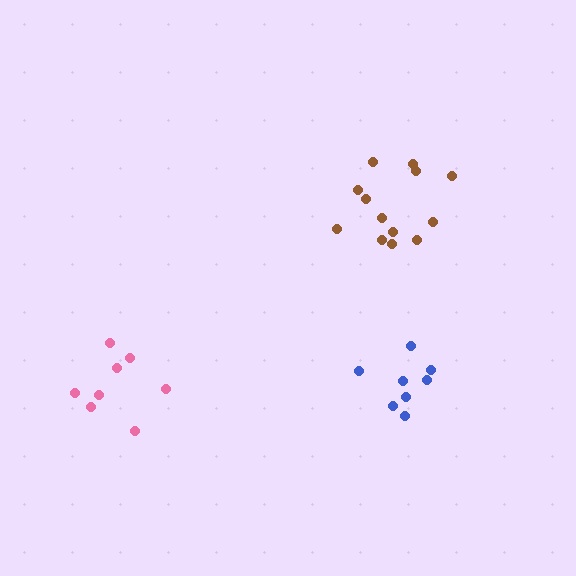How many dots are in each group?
Group 1: 8 dots, Group 2: 8 dots, Group 3: 13 dots (29 total).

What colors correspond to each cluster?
The clusters are colored: pink, blue, brown.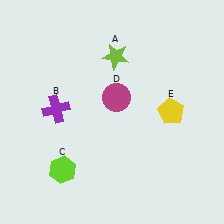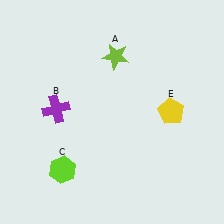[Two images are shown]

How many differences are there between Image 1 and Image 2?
There is 1 difference between the two images.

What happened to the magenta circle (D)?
The magenta circle (D) was removed in Image 2. It was in the top-right area of Image 1.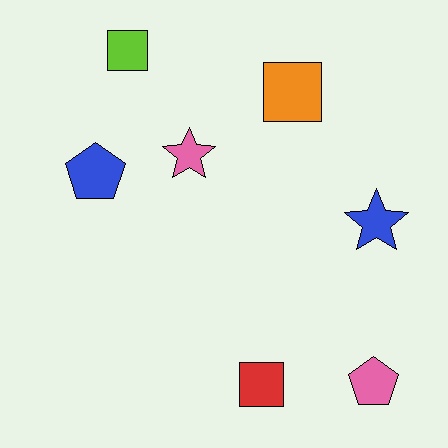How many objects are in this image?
There are 7 objects.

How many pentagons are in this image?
There are 2 pentagons.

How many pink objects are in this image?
There are 2 pink objects.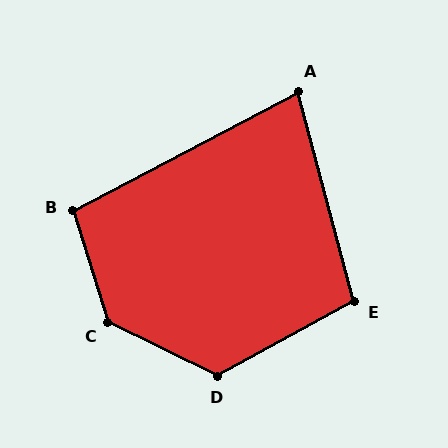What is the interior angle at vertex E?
Approximately 103 degrees (obtuse).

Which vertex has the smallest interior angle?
A, at approximately 77 degrees.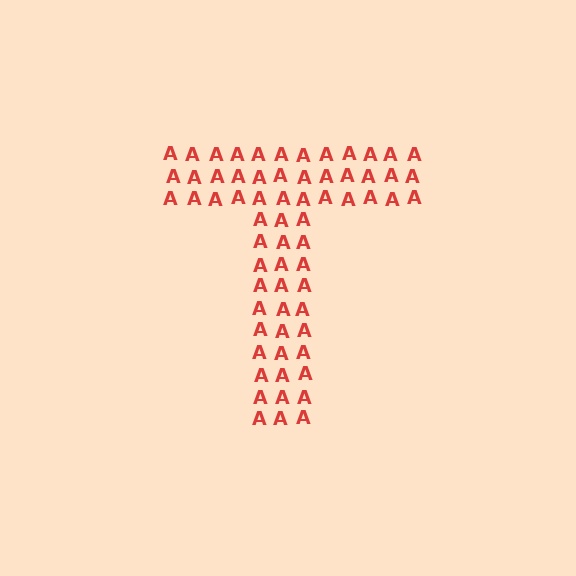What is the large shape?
The large shape is the letter T.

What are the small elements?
The small elements are letter A's.